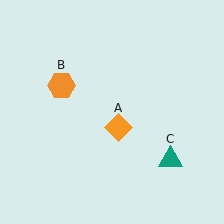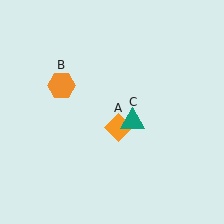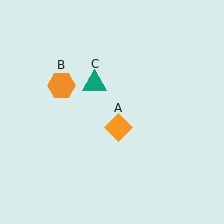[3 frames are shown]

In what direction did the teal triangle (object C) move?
The teal triangle (object C) moved up and to the left.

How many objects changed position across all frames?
1 object changed position: teal triangle (object C).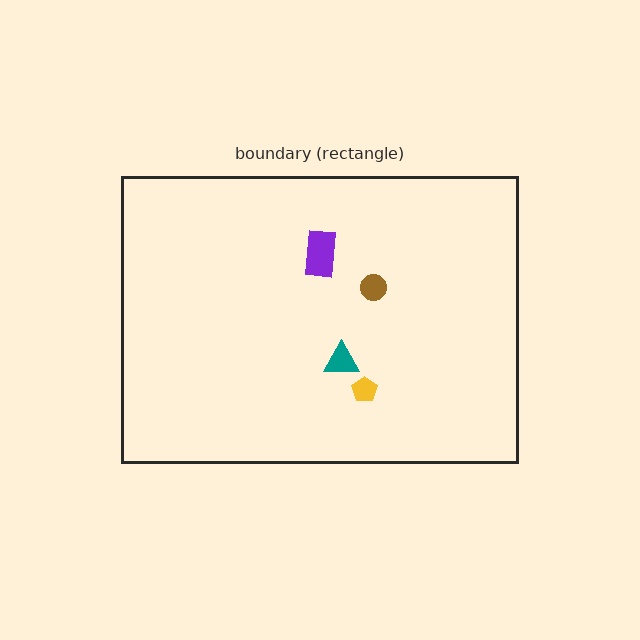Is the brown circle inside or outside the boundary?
Inside.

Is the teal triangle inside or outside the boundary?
Inside.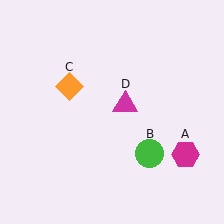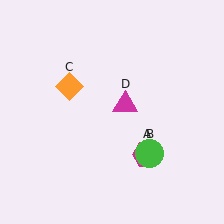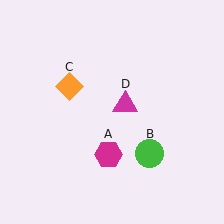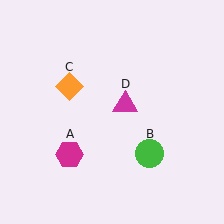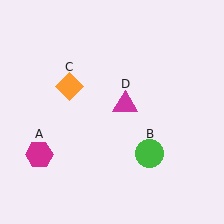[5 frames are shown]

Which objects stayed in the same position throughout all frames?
Green circle (object B) and orange diamond (object C) and magenta triangle (object D) remained stationary.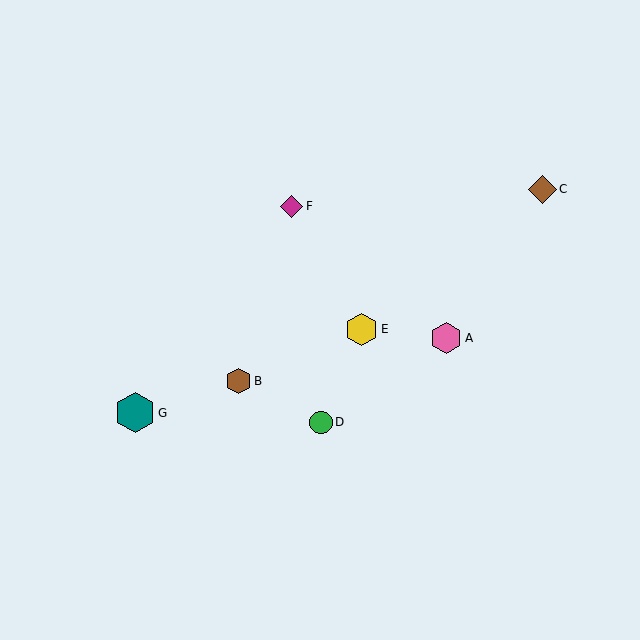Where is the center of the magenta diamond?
The center of the magenta diamond is at (292, 206).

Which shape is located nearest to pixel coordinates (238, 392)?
The brown hexagon (labeled B) at (238, 381) is nearest to that location.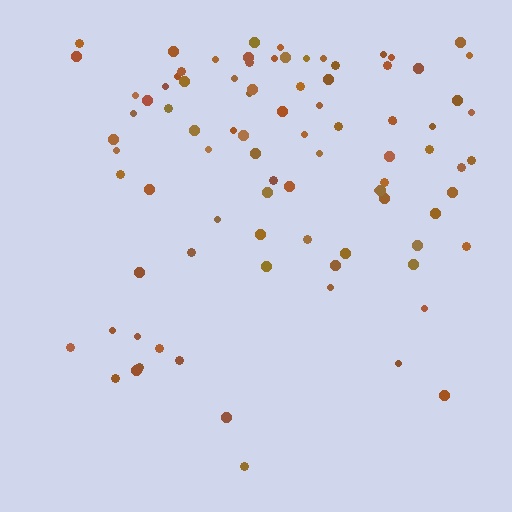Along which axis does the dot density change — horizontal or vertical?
Vertical.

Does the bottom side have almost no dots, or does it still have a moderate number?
Still a moderate number, just noticeably fewer than the top.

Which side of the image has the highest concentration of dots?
The top.